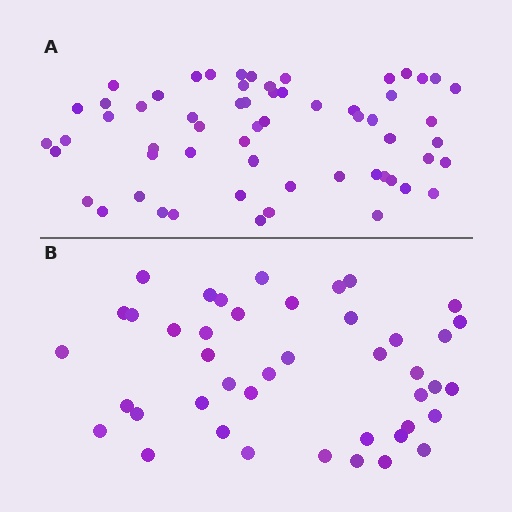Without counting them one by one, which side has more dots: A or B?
Region A (the top region) has more dots.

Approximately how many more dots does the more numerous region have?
Region A has approximately 15 more dots than region B.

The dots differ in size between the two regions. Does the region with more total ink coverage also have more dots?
No. Region B has more total ink coverage because its dots are larger, but region A actually contains more individual dots. Total area can be misleading — the number of items is what matters here.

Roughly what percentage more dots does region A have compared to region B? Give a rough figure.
About 40% more.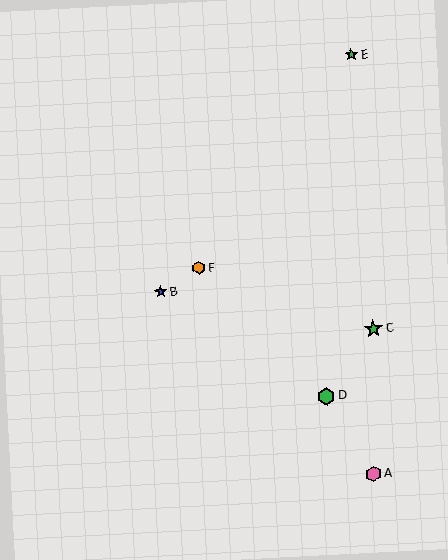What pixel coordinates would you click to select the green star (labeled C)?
Click at (373, 329) to select the green star C.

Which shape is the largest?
The green star (labeled C) is the largest.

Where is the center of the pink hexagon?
The center of the pink hexagon is at (374, 474).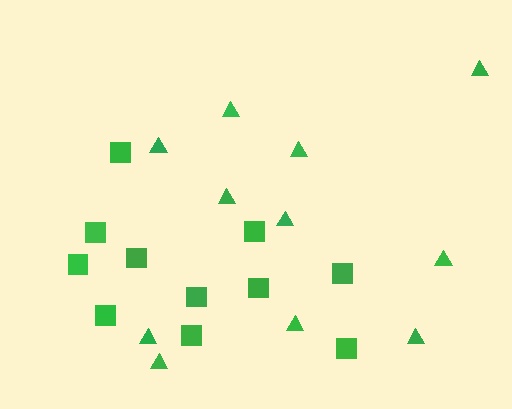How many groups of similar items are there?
There are 2 groups: one group of squares (11) and one group of triangles (11).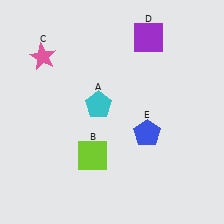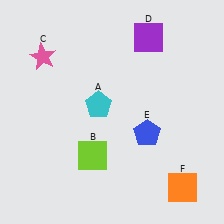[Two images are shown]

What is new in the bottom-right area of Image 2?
An orange square (F) was added in the bottom-right area of Image 2.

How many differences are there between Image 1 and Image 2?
There is 1 difference between the two images.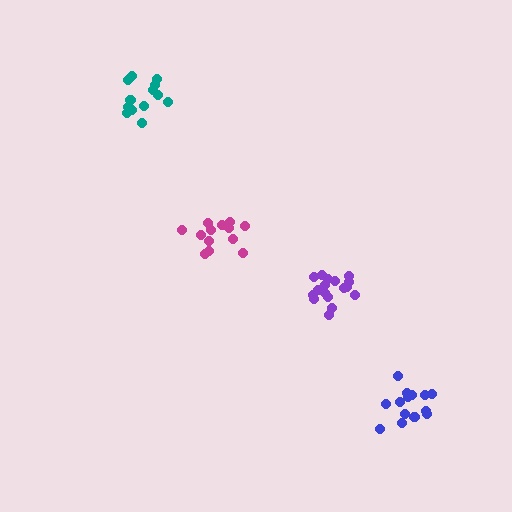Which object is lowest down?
The blue cluster is bottommost.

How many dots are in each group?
Group 1: 17 dots, Group 2: 13 dots, Group 3: 13 dots, Group 4: 14 dots (57 total).